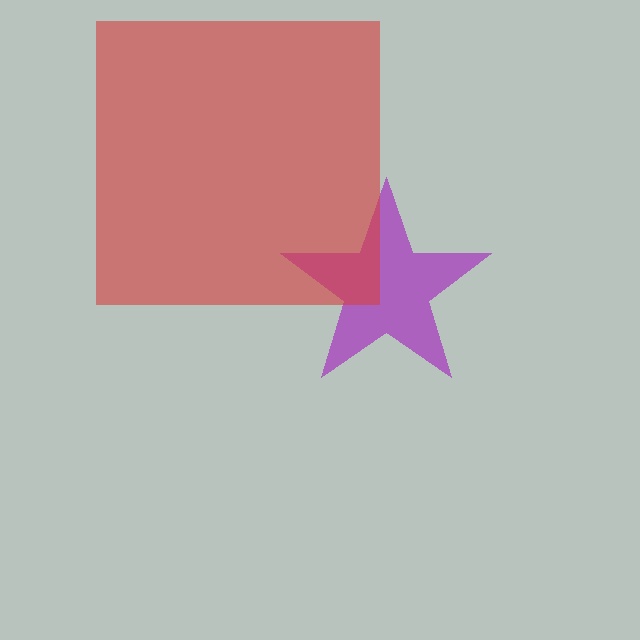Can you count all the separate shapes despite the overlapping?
Yes, there are 2 separate shapes.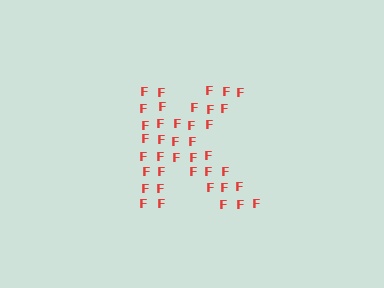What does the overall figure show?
The overall figure shows the letter K.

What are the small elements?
The small elements are letter F's.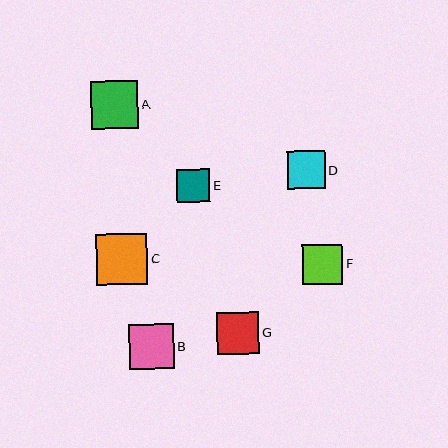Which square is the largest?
Square C is the largest with a size of approximately 51 pixels.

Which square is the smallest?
Square E is the smallest with a size of approximately 33 pixels.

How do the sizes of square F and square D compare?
Square F and square D are approximately the same size.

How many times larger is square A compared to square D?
Square A is approximately 1.3 times the size of square D.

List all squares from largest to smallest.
From largest to smallest: C, A, B, G, F, D, E.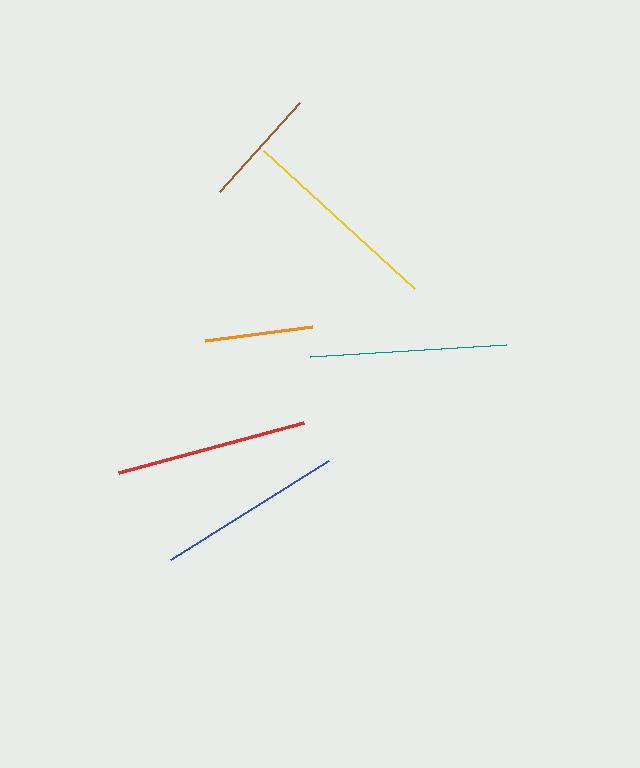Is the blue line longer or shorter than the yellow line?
The yellow line is longer than the blue line.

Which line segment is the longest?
The yellow line is the longest at approximately 205 pixels.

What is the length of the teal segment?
The teal segment is approximately 196 pixels long.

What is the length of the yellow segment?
The yellow segment is approximately 205 pixels long.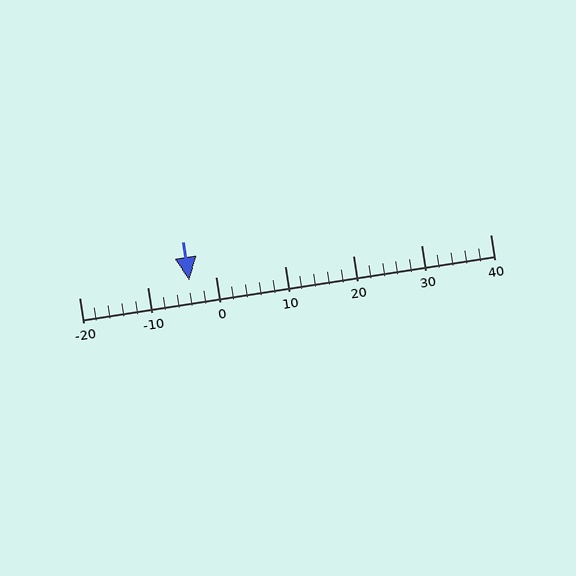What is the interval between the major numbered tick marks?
The major tick marks are spaced 10 units apart.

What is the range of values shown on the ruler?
The ruler shows values from -20 to 40.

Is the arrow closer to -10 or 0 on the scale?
The arrow is closer to 0.